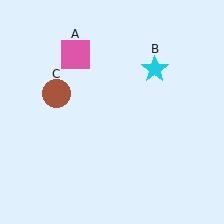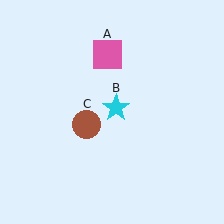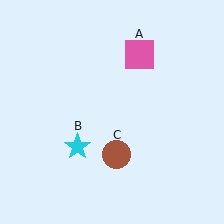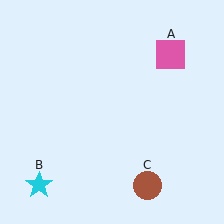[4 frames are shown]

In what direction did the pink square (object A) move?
The pink square (object A) moved right.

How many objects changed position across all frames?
3 objects changed position: pink square (object A), cyan star (object B), brown circle (object C).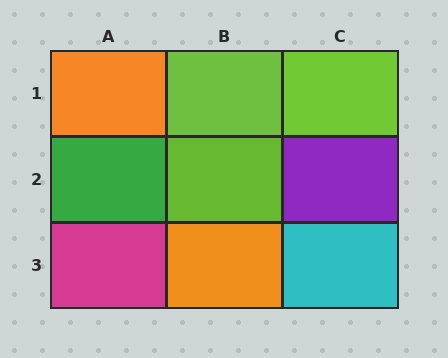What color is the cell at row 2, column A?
Green.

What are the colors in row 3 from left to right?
Magenta, orange, cyan.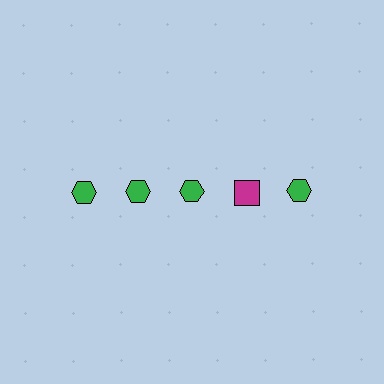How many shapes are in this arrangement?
There are 5 shapes arranged in a grid pattern.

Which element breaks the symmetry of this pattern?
The magenta square in the top row, second from right column breaks the symmetry. All other shapes are green hexagons.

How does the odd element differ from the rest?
It differs in both color (magenta instead of green) and shape (square instead of hexagon).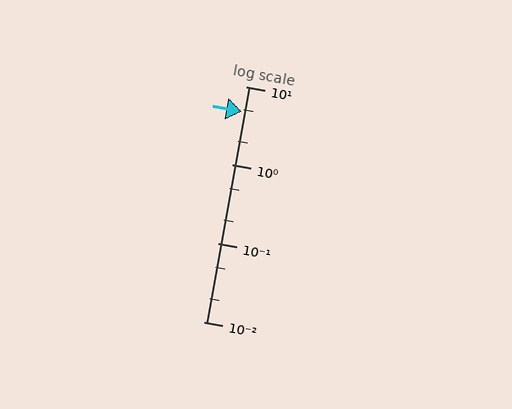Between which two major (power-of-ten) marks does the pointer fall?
The pointer is between 1 and 10.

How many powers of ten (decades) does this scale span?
The scale spans 3 decades, from 0.01 to 10.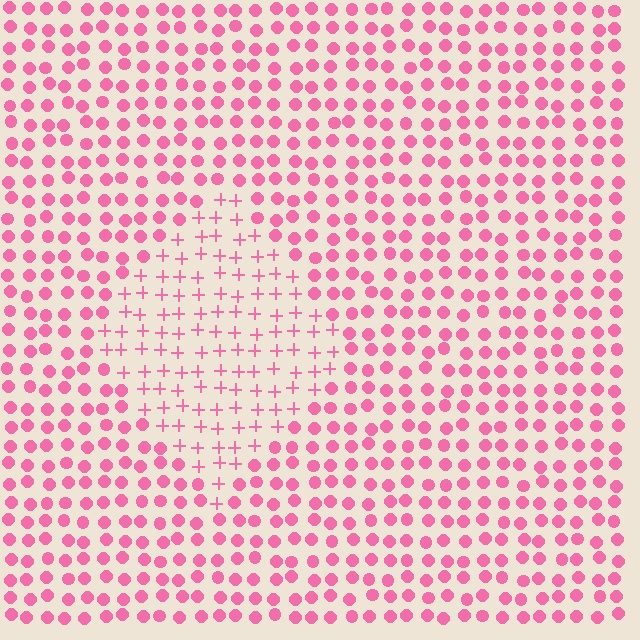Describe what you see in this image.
The image is filled with small pink elements arranged in a uniform grid. A diamond-shaped region contains plus signs, while the surrounding area contains circles. The boundary is defined purely by the change in element shape.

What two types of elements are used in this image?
The image uses plus signs inside the diamond region and circles outside it.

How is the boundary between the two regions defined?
The boundary is defined by a change in element shape: plus signs inside vs. circles outside. All elements share the same color and spacing.